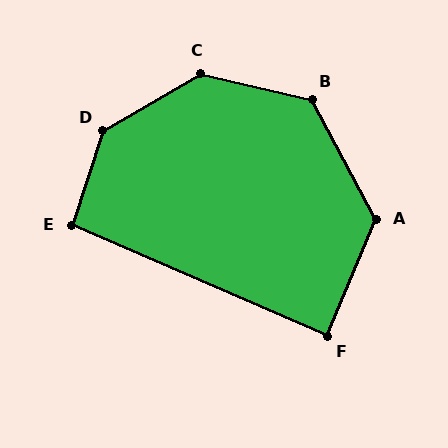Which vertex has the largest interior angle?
D, at approximately 139 degrees.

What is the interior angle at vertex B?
Approximately 131 degrees (obtuse).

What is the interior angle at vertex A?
Approximately 129 degrees (obtuse).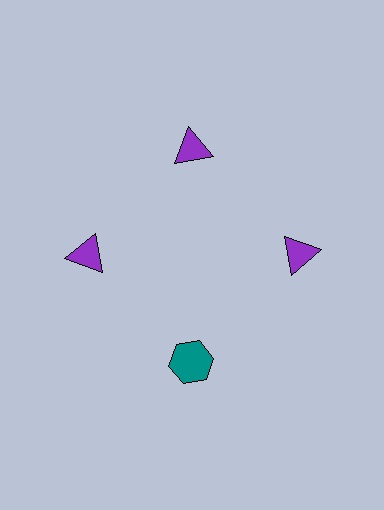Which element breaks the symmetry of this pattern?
The teal hexagon at roughly the 6 o'clock position breaks the symmetry. All other shapes are purple triangles.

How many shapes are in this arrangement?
There are 4 shapes arranged in a ring pattern.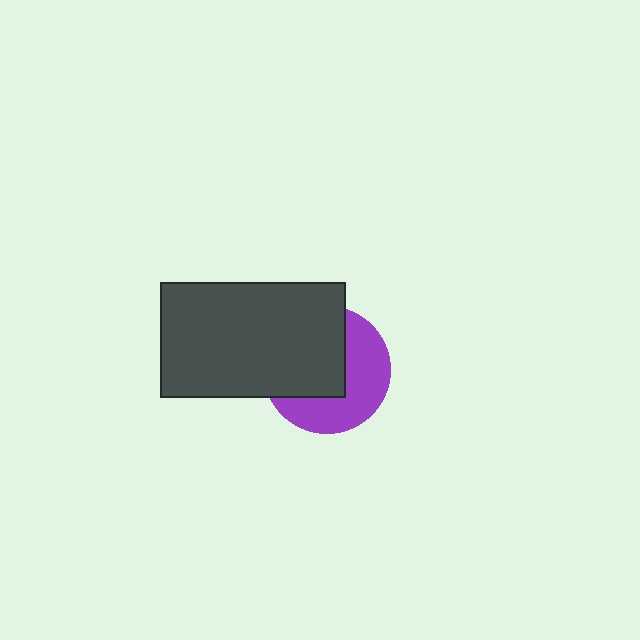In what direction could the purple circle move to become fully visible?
The purple circle could move toward the lower-right. That would shift it out from behind the dark gray rectangle entirely.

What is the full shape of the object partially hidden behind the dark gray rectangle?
The partially hidden object is a purple circle.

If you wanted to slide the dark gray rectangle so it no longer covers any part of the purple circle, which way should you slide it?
Slide it toward the upper-left — that is the most direct way to separate the two shapes.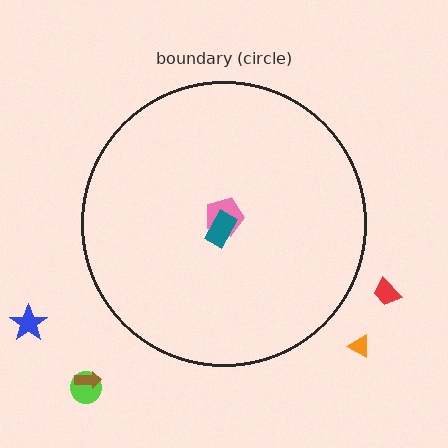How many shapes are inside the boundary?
2 inside, 5 outside.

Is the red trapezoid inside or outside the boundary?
Outside.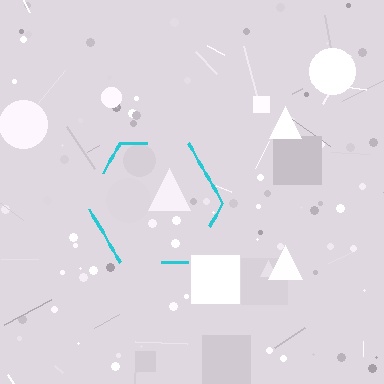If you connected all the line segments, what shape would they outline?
They would outline a hexagon.